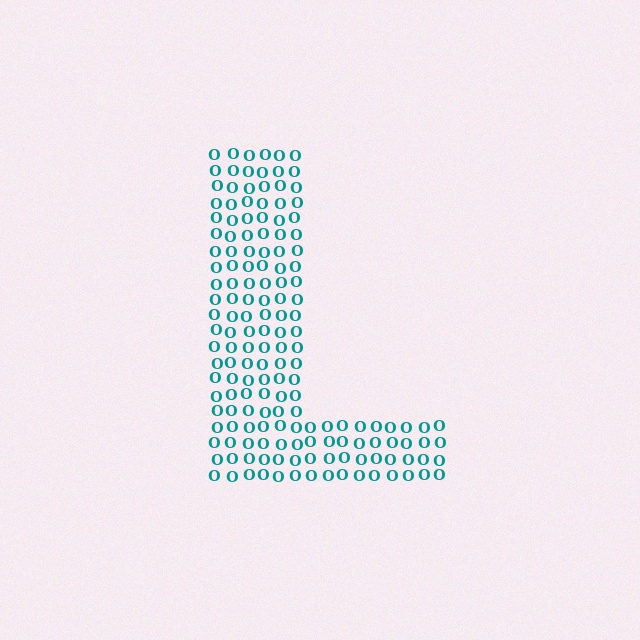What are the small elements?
The small elements are letter O's.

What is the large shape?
The large shape is the letter L.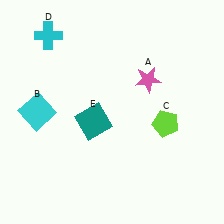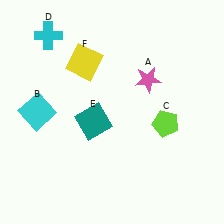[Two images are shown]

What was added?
A yellow square (F) was added in Image 2.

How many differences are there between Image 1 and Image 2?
There is 1 difference between the two images.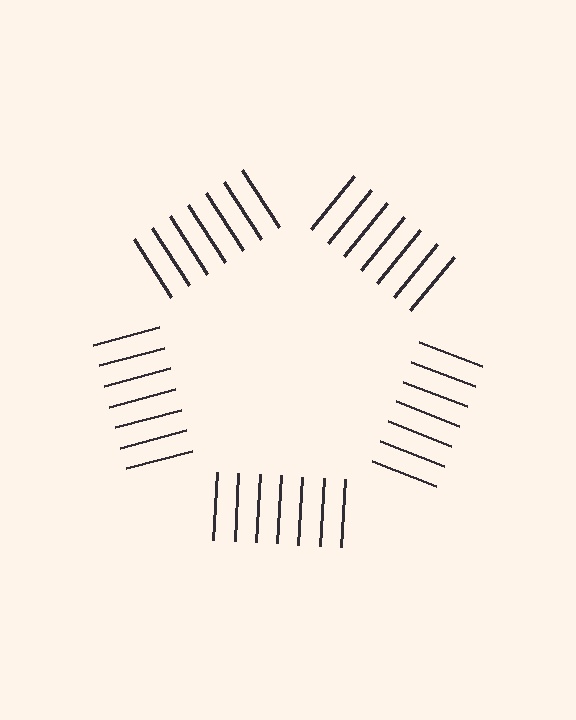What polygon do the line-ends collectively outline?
An illusory pentagon — the line segments terminate on its edges but no continuous stroke is drawn.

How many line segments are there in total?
35 — 7 along each of the 5 edges.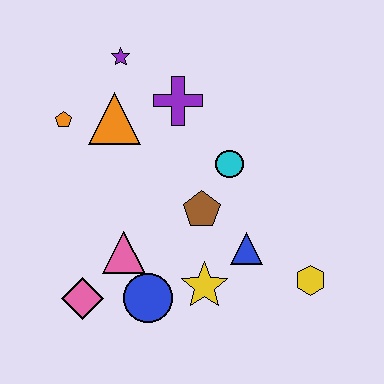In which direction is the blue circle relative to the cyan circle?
The blue circle is below the cyan circle.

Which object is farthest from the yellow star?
The purple star is farthest from the yellow star.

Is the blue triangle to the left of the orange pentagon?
No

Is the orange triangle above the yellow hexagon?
Yes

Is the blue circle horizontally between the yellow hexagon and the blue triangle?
No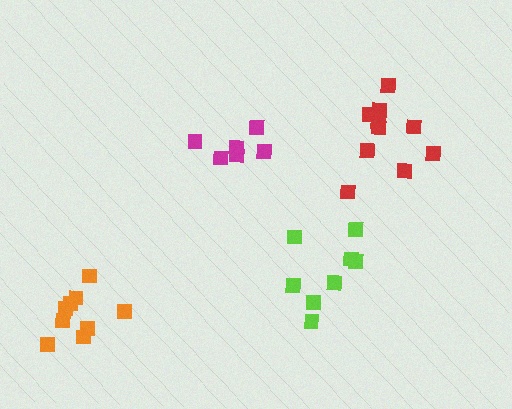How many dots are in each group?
Group 1: 10 dots, Group 2: 9 dots, Group 3: 6 dots, Group 4: 8 dots (33 total).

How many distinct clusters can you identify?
There are 4 distinct clusters.